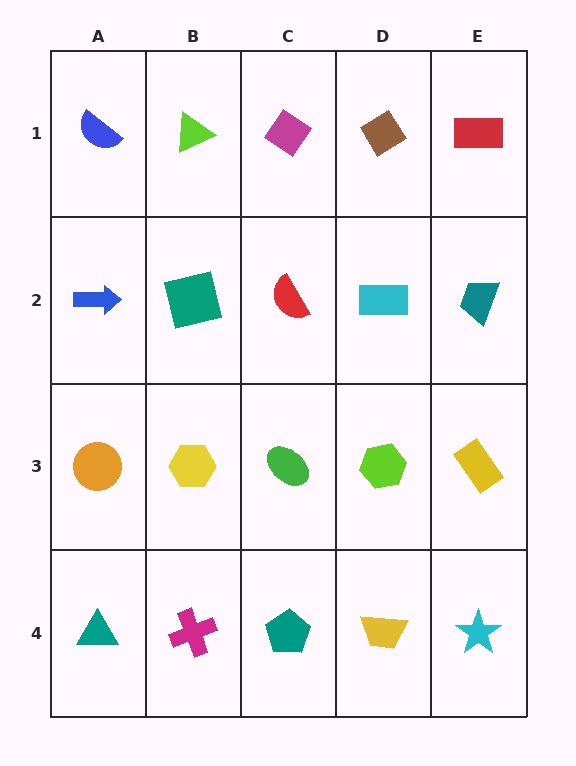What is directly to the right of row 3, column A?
A yellow hexagon.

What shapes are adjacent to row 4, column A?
An orange circle (row 3, column A), a magenta cross (row 4, column B).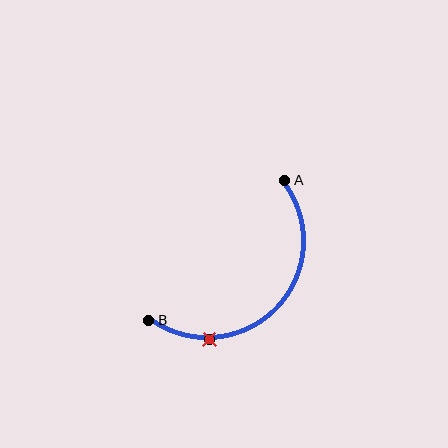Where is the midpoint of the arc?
The arc midpoint is the point on the curve farthest from the straight line joining A and B. It sits below and to the right of that line.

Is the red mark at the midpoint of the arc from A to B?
No. The red mark lies on the arc but is closer to endpoint B. The arc midpoint would be at the point on the curve equidistant along the arc from both A and B.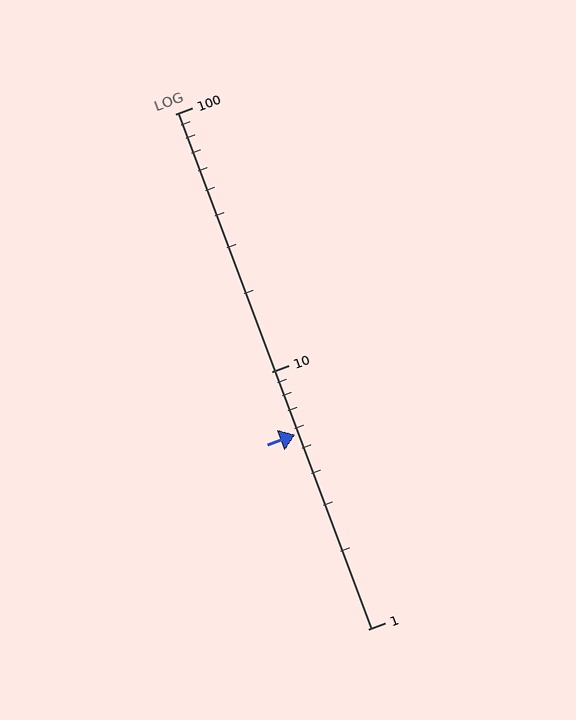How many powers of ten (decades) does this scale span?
The scale spans 2 decades, from 1 to 100.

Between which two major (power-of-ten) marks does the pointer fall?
The pointer is between 1 and 10.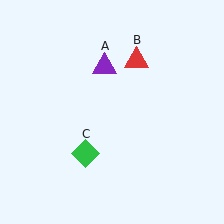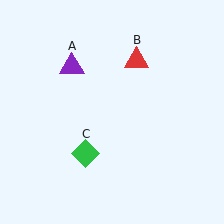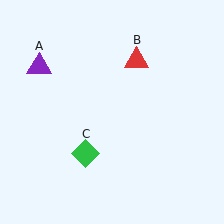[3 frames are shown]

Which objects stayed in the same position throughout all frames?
Red triangle (object B) and green diamond (object C) remained stationary.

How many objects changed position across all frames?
1 object changed position: purple triangle (object A).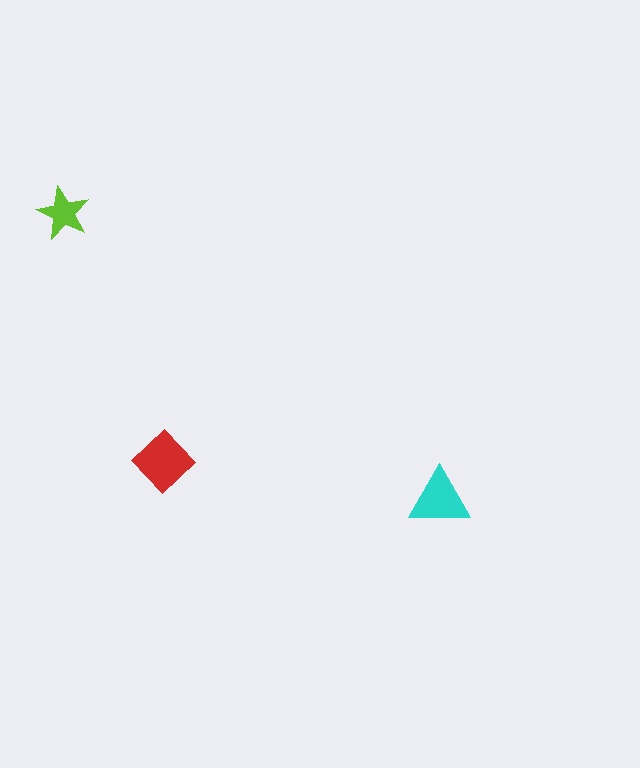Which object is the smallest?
The lime star.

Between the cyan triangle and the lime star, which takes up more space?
The cyan triangle.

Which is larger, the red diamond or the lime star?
The red diamond.